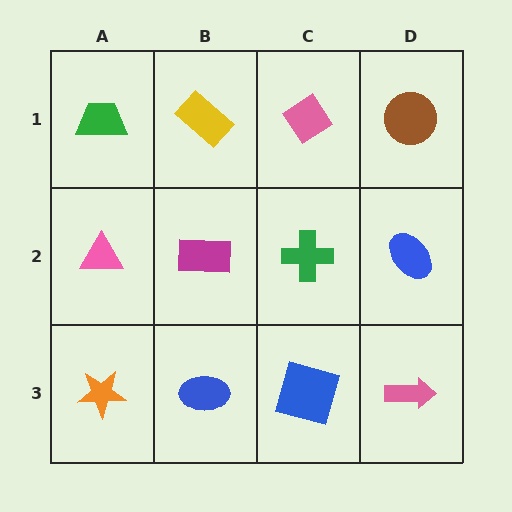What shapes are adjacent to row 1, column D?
A blue ellipse (row 2, column D), a pink diamond (row 1, column C).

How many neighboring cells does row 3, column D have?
2.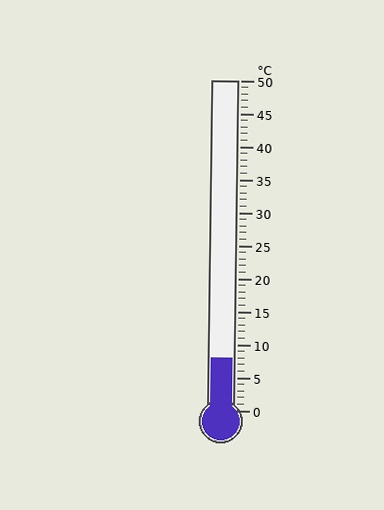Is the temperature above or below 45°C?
The temperature is below 45°C.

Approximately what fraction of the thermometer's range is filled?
The thermometer is filled to approximately 15% of its range.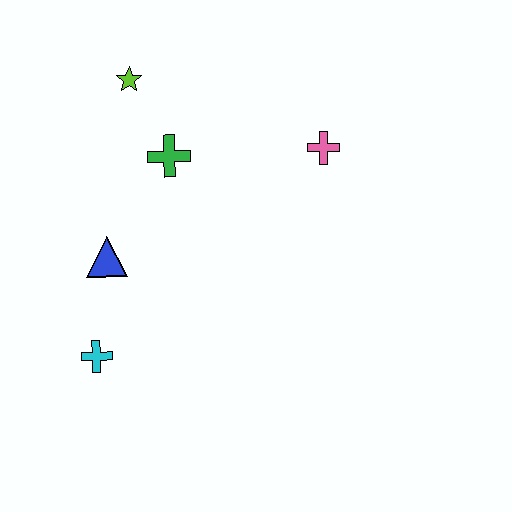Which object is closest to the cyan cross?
The blue triangle is closest to the cyan cross.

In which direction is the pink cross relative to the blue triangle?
The pink cross is to the right of the blue triangle.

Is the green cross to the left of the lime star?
No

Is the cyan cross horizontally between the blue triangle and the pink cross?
No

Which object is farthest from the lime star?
The cyan cross is farthest from the lime star.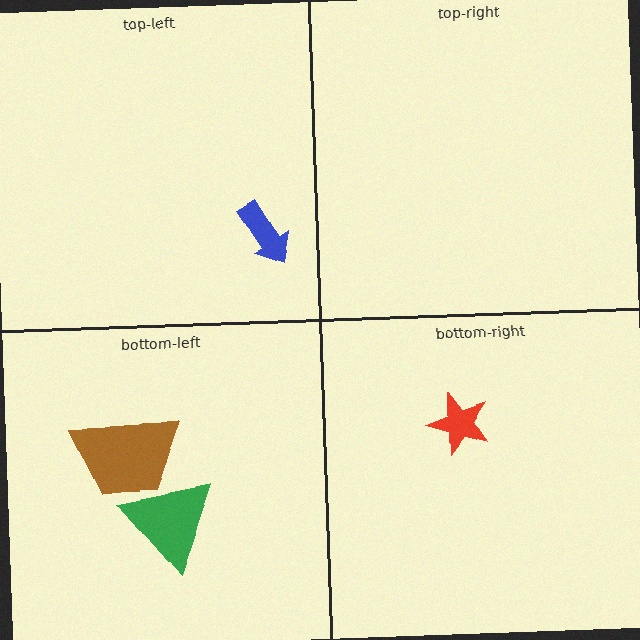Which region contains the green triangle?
The bottom-left region.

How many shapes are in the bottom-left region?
2.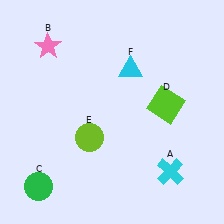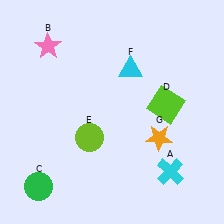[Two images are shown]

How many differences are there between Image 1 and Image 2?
There is 1 difference between the two images.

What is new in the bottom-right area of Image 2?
An orange star (G) was added in the bottom-right area of Image 2.